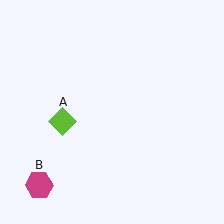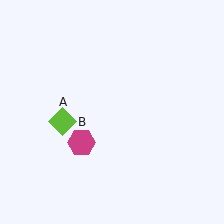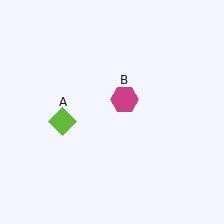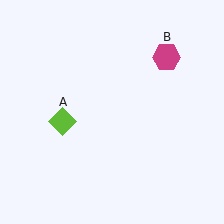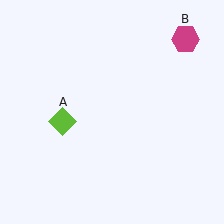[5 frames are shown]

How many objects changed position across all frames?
1 object changed position: magenta hexagon (object B).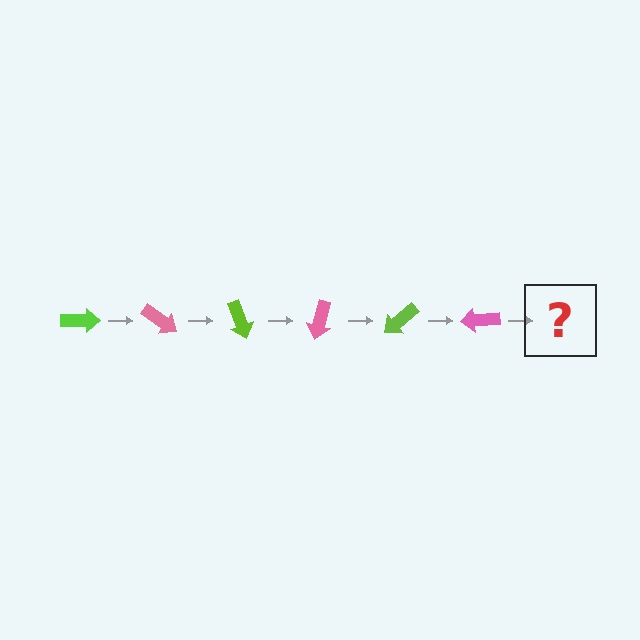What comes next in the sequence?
The next element should be a lime arrow, rotated 210 degrees from the start.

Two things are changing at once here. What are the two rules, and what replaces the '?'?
The two rules are that it rotates 35 degrees each step and the color cycles through lime and pink. The '?' should be a lime arrow, rotated 210 degrees from the start.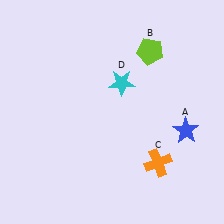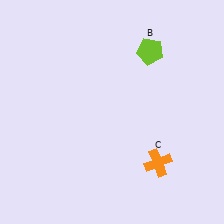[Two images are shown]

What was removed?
The blue star (A), the cyan star (D) were removed in Image 2.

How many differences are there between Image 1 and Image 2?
There are 2 differences between the two images.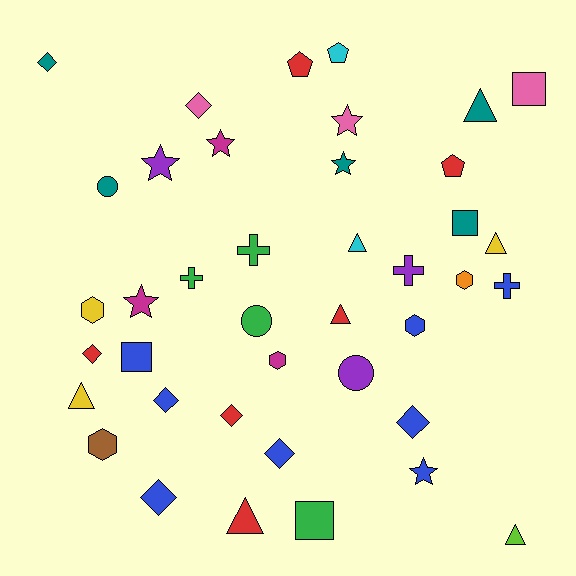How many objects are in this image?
There are 40 objects.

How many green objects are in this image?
There are 4 green objects.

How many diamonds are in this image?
There are 8 diamonds.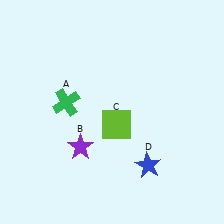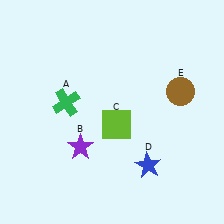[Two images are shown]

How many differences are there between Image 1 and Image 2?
There is 1 difference between the two images.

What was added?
A brown circle (E) was added in Image 2.